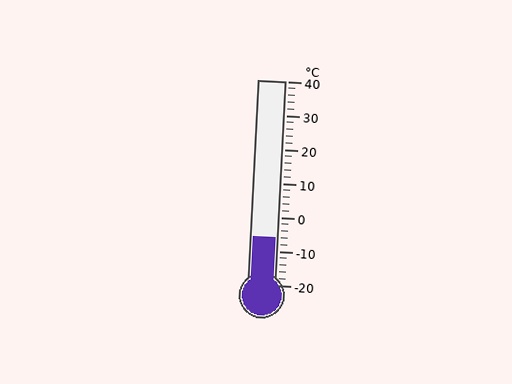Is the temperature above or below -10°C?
The temperature is above -10°C.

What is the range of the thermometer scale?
The thermometer scale ranges from -20°C to 40°C.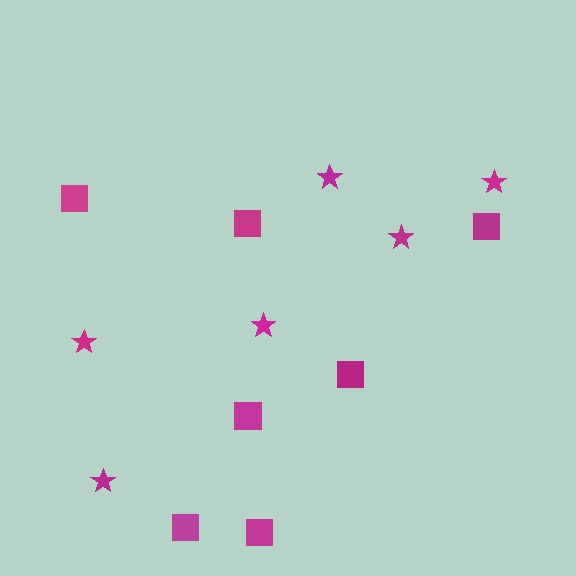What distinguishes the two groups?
There are 2 groups: one group of squares (7) and one group of stars (6).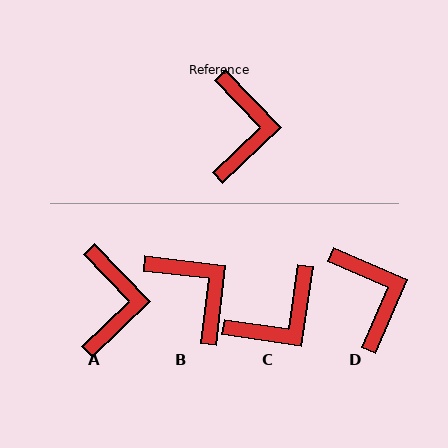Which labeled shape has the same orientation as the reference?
A.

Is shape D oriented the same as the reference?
No, it is off by about 23 degrees.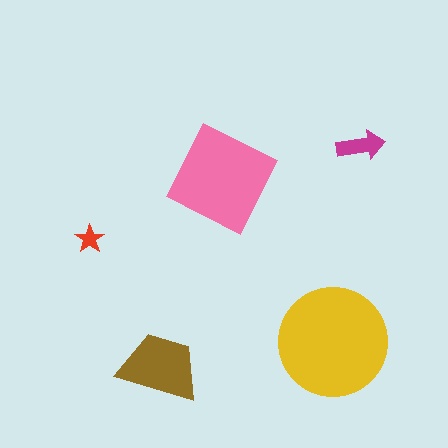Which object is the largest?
The yellow circle.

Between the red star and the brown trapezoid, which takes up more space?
The brown trapezoid.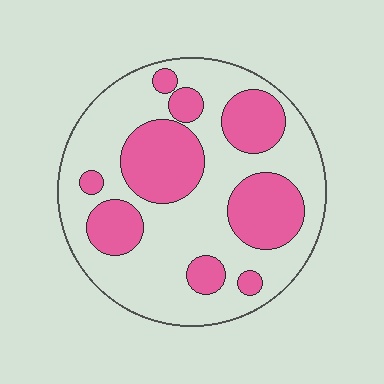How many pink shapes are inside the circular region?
9.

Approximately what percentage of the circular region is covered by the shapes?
Approximately 35%.